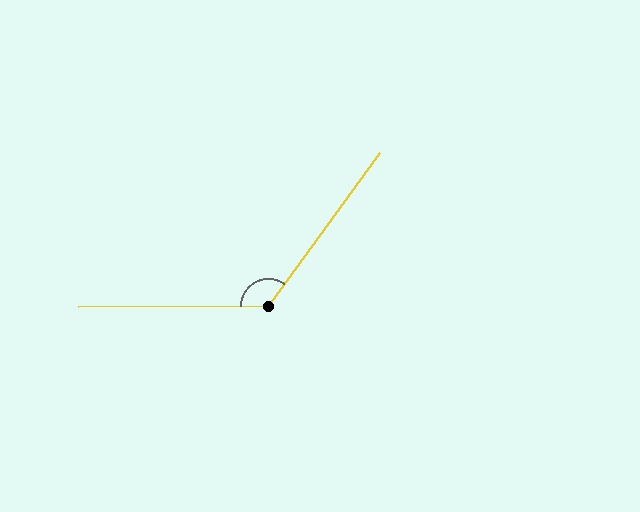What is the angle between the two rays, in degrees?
Approximately 126 degrees.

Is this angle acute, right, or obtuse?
It is obtuse.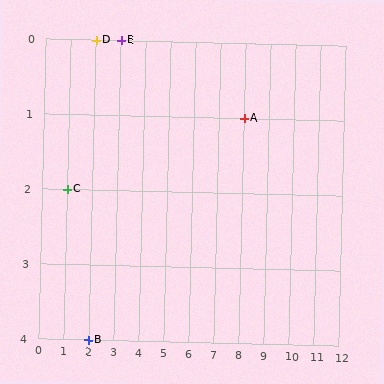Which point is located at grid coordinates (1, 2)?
Point C is at (1, 2).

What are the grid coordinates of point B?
Point B is at grid coordinates (2, 4).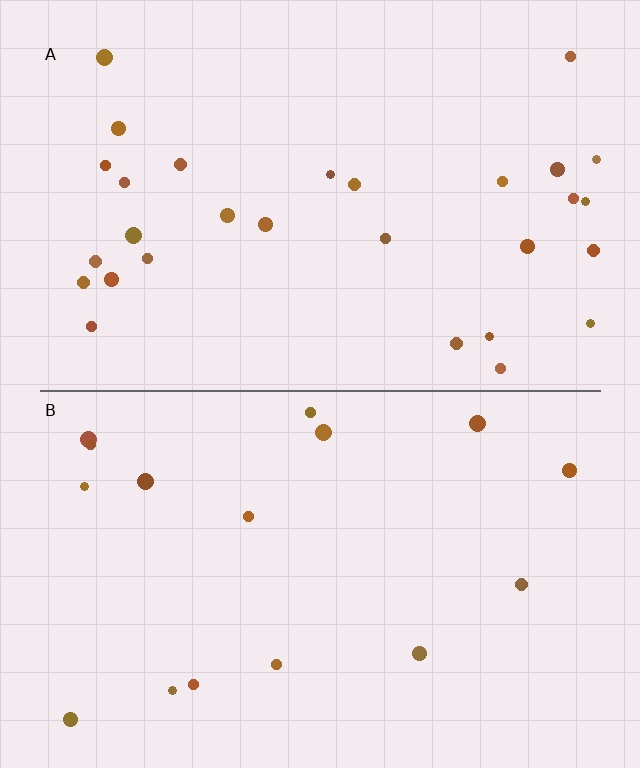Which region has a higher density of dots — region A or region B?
A (the top).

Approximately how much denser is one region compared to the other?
Approximately 1.8× — region A over region B.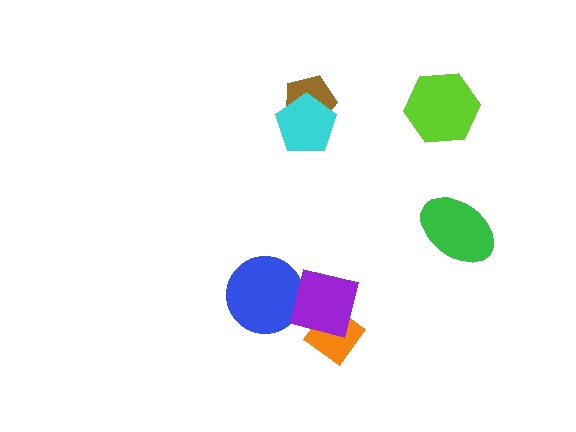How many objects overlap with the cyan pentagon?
1 object overlaps with the cyan pentagon.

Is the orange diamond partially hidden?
Yes, it is partially covered by another shape.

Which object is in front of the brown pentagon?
The cyan pentagon is in front of the brown pentagon.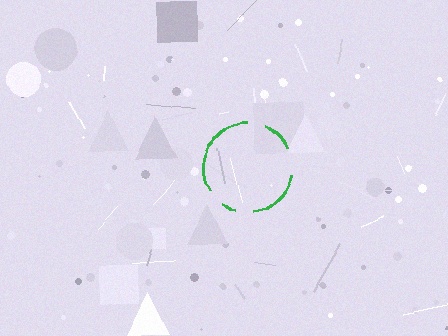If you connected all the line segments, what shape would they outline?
They would outline a circle.